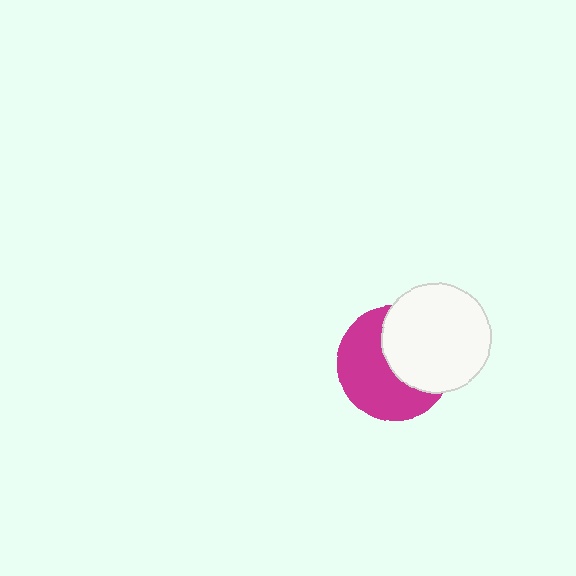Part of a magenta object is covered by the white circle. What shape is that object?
It is a circle.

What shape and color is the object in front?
The object in front is a white circle.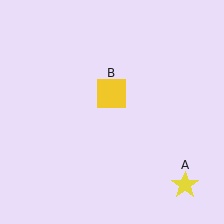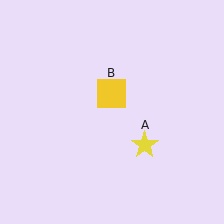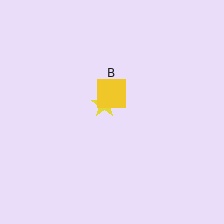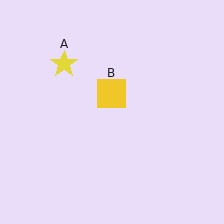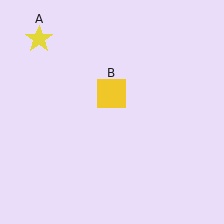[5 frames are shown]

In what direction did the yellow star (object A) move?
The yellow star (object A) moved up and to the left.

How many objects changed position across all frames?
1 object changed position: yellow star (object A).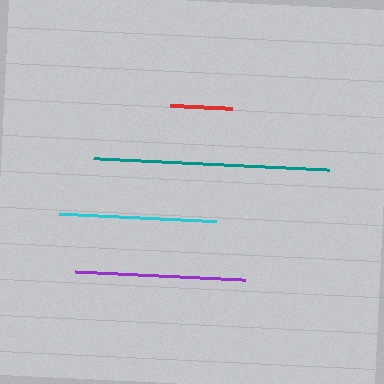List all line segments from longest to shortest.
From longest to shortest: teal, purple, cyan, red.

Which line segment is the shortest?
The red line is the shortest at approximately 62 pixels.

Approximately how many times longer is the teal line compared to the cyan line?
The teal line is approximately 1.5 times the length of the cyan line.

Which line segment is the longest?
The teal line is the longest at approximately 236 pixels.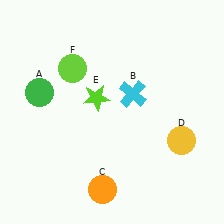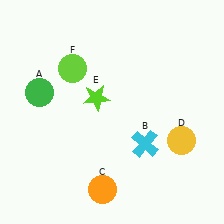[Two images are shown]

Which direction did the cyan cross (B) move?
The cyan cross (B) moved down.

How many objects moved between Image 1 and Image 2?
1 object moved between the two images.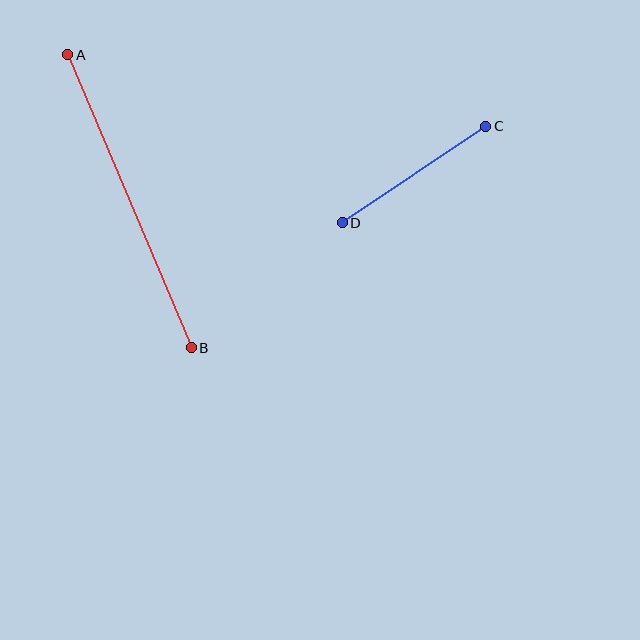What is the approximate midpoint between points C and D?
The midpoint is at approximately (414, 174) pixels.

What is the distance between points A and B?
The distance is approximately 318 pixels.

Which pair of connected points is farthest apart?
Points A and B are farthest apart.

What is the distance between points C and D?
The distance is approximately 173 pixels.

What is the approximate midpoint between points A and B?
The midpoint is at approximately (129, 201) pixels.